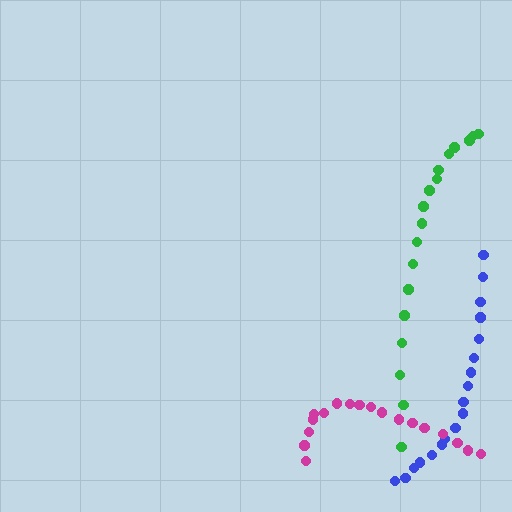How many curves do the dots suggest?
There are 3 distinct paths.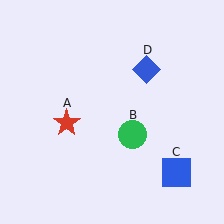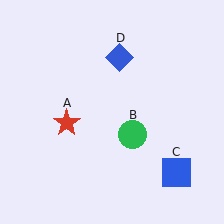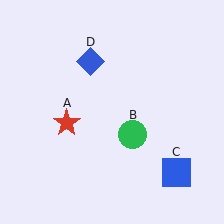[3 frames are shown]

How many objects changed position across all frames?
1 object changed position: blue diamond (object D).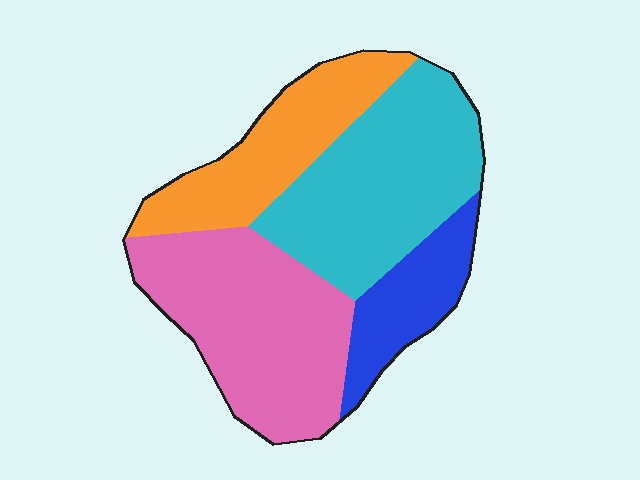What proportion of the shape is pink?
Pink takes up about one third (1/3) of the shape.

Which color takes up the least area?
Blue, at roughly 15%.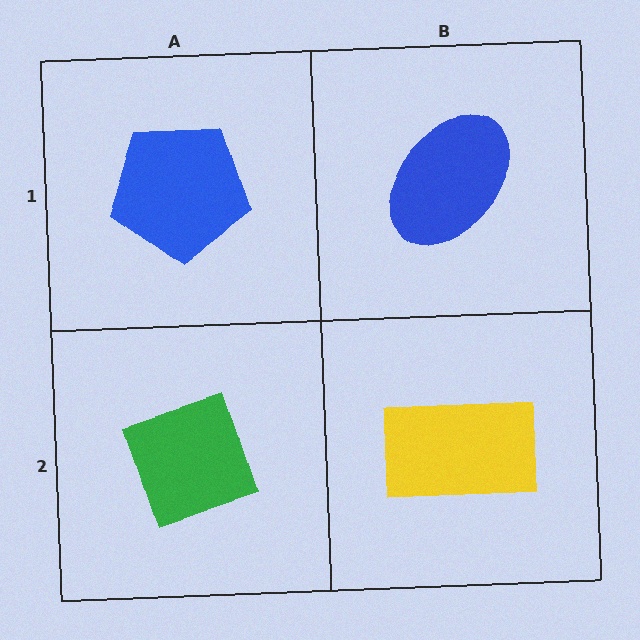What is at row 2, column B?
A yellow rectangle.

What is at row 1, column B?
A blue ellipse.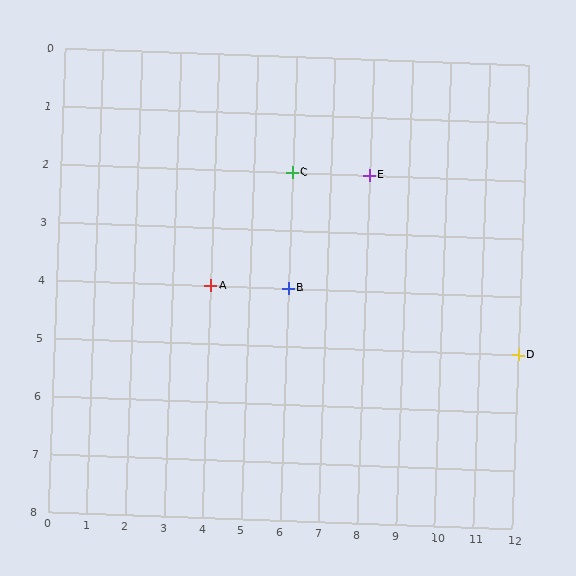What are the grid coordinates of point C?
Point C is at grid coordinates (6, 2).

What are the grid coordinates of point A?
Point A is at grid coordinates (4, 4).